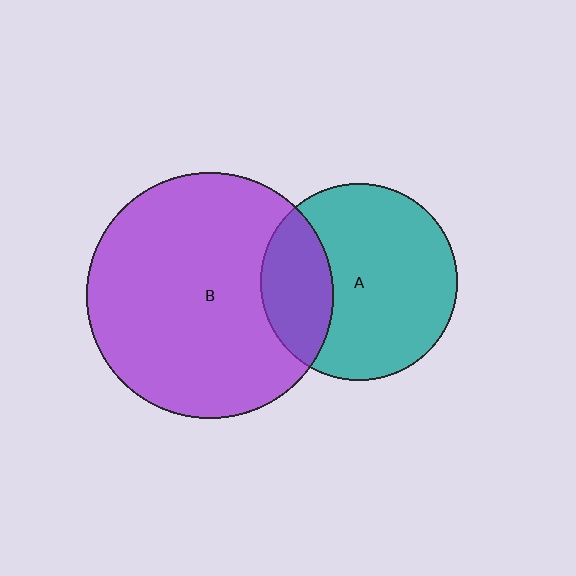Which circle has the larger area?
Circle B (purple).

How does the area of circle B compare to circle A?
Approximately 1.6 times.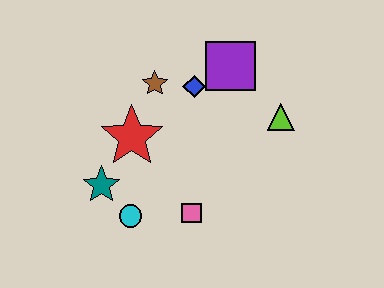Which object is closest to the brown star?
The blue diamond is closest to the brown star.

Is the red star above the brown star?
No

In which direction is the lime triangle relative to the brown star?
The lime triangle is to the right of the brown star.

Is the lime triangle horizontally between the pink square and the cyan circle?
No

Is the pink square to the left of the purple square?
Yes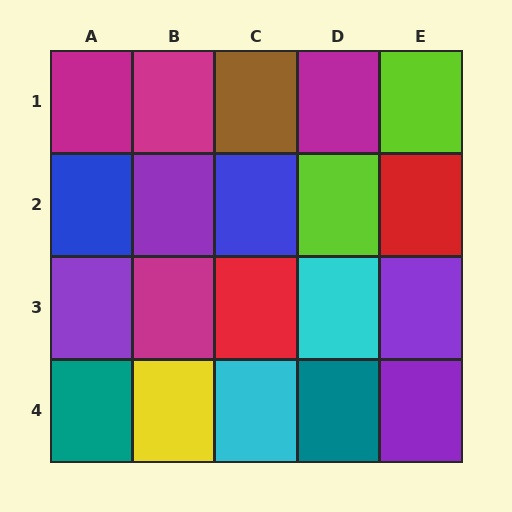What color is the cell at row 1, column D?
Magenta.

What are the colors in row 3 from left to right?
Purple, magenta, red, cyan, purple.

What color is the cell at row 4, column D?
Teal.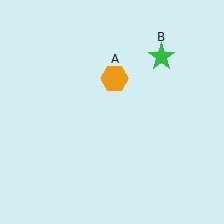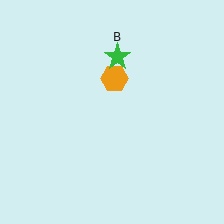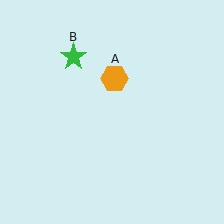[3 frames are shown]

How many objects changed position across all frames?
1 object changed position: green star (object B).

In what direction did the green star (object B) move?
The green star (object B) moved left.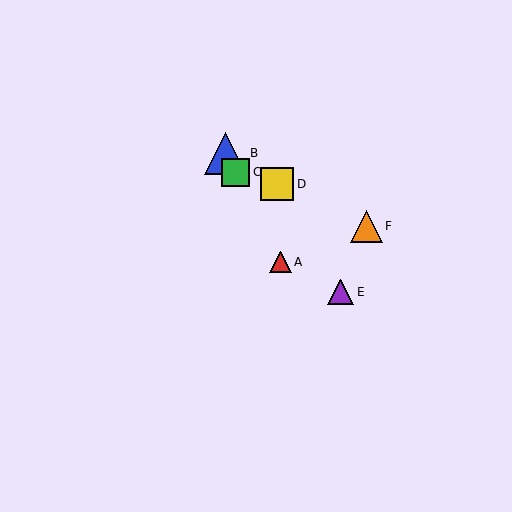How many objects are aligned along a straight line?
3 objects (A, B, C) are aligned along a straight line.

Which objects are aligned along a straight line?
Objects A, B, C are aligned along a straight line.